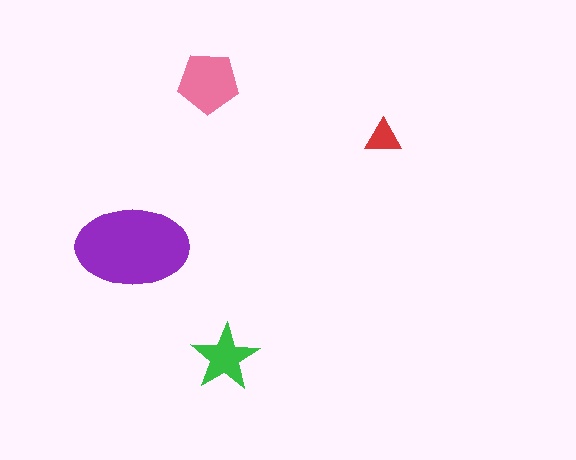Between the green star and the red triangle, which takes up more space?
The green star.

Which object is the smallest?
The red triangle.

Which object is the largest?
The purple ellipse.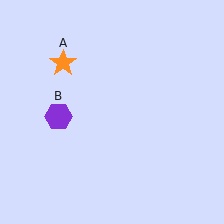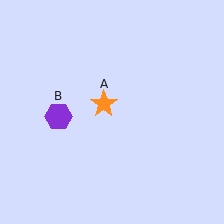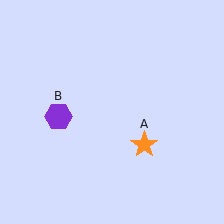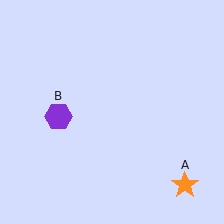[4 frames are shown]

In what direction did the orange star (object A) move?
The orange star (object A) moved down and to the right.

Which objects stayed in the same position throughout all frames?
Purple hexagon (object B) remained stationary.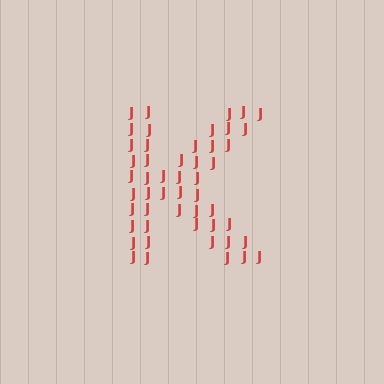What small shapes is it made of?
It is made of small letter J's.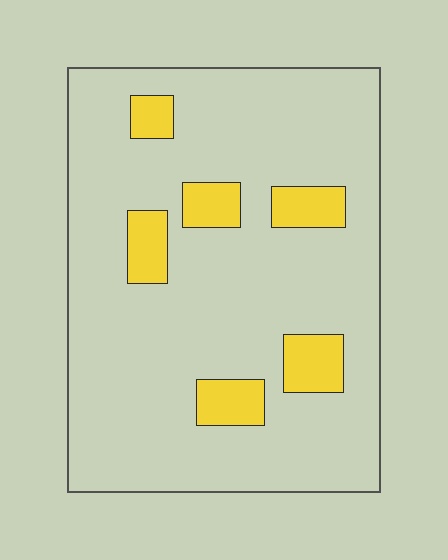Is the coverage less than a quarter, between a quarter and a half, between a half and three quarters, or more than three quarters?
Less than a quarter.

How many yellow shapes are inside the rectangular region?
6.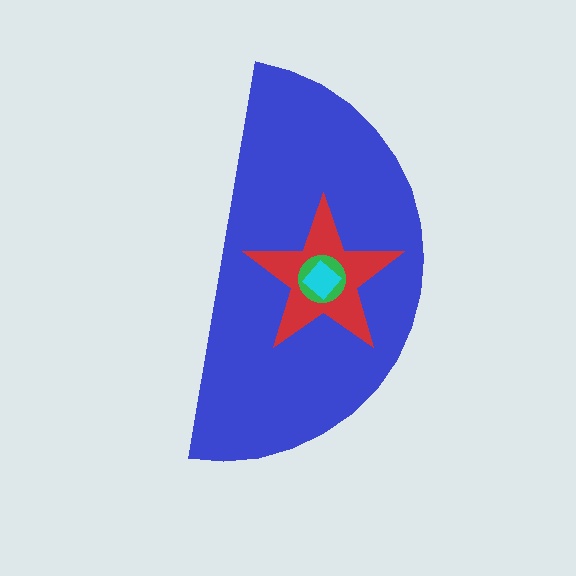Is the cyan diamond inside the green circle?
Yes.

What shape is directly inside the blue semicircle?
The red star.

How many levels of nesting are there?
4.